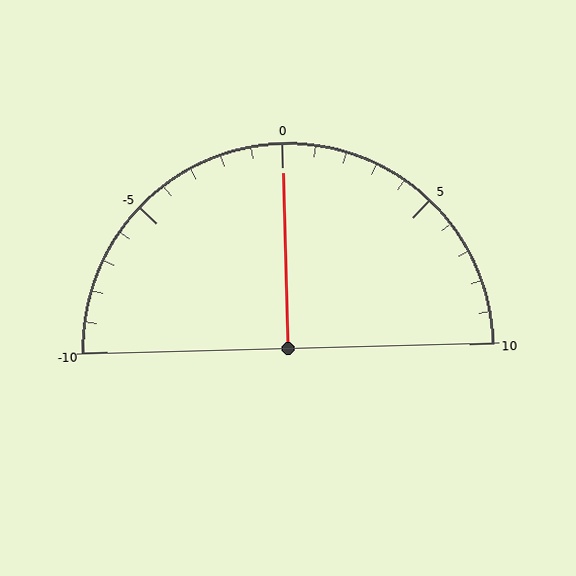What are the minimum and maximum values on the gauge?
The gauge ranges from -10 to 10.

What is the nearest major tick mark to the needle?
The nearest major tick mark is 0.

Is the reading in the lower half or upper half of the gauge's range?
The reading is in the upper half of the range (-10 to 10).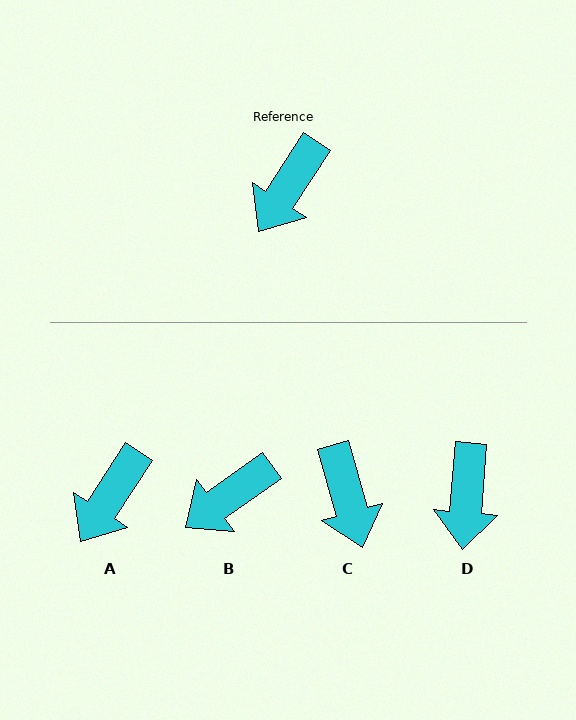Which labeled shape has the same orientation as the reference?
A.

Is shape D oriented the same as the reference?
No, it is off by about 28 degrees.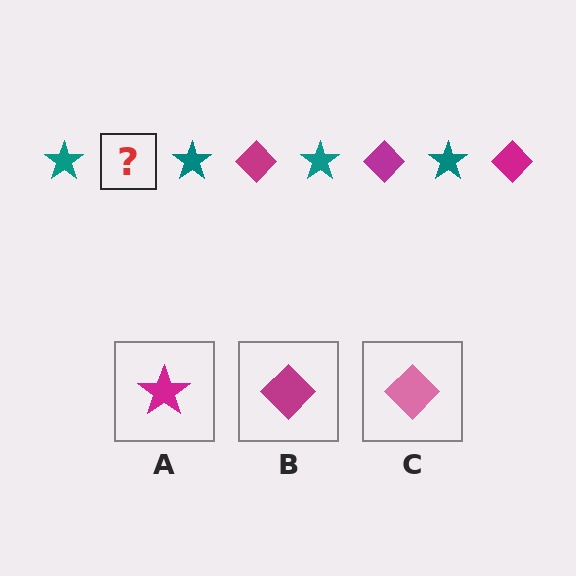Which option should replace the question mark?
Option B.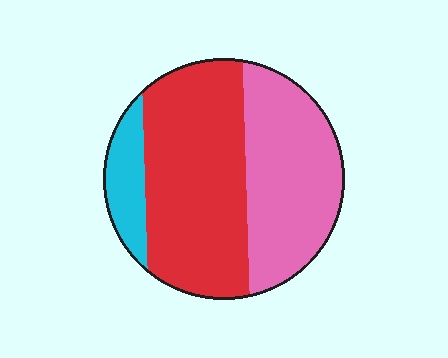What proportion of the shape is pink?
Pink takes up about three eighths (3/8) of the shape.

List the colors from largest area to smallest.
From largest to smallest: red, pink, cyan.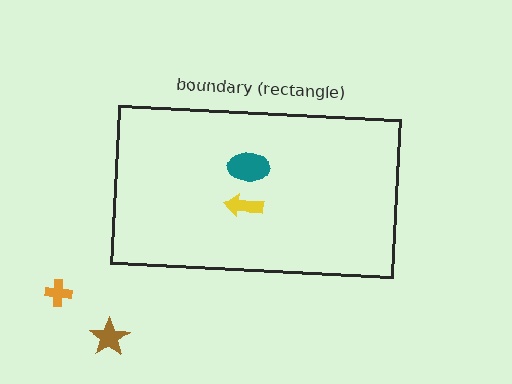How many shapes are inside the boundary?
2 inside, 2 outside.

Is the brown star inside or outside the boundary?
Outside.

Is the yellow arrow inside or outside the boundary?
Inside.